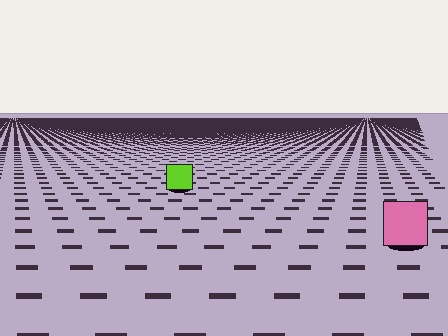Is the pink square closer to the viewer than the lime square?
Yes. The pink square is closer — you can tell from the texture gradient: the ground texture is coarser near it.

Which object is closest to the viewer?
The pink square is closest. The texture marks near it are larger and more spread out.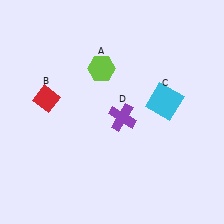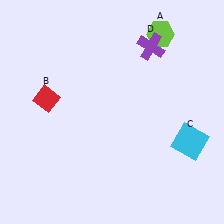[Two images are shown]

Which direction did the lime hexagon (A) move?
The lime hexagon (A) moved right.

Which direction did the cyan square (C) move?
The cyan square (C) moved down.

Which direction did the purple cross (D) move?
The purple cross (D) moved up.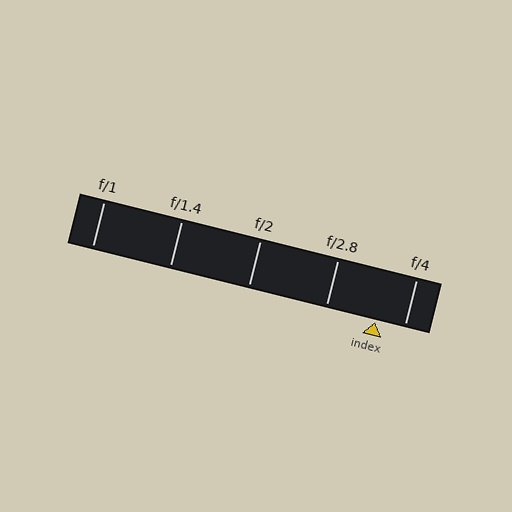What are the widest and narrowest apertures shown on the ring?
The widest aperture shown is f/1 and the narrowest is f/4.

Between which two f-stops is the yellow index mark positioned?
The index mark is between f/2.8 and f/4.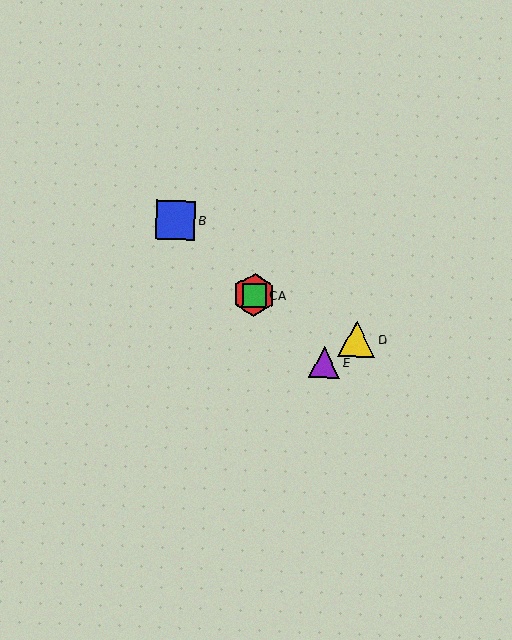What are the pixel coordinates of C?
Object C is at (254, 295).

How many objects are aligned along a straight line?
4 objects (A, B, C, E) are aligned along a straight line.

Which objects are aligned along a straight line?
Objects A, B, C, E are aligned along a straight line.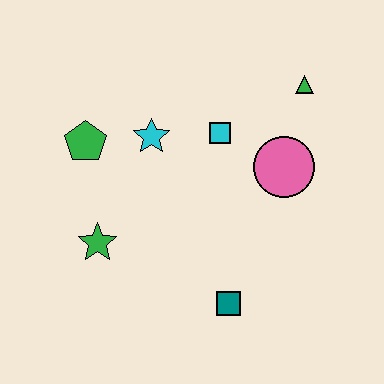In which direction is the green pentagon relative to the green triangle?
The green pentagon is to the left of the green triangle.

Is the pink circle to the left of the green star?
No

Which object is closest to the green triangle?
The pink circle is closest to the green triangle.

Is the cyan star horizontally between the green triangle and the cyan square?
No